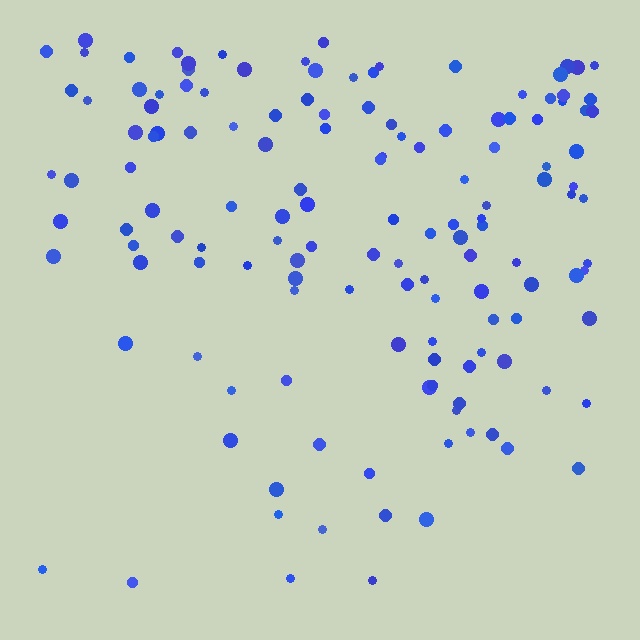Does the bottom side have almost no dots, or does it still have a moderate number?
Still a moderate number, just noticeably fewer than the top.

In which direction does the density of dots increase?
From bottom to top, with the top side densest.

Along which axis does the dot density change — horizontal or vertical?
Vertical.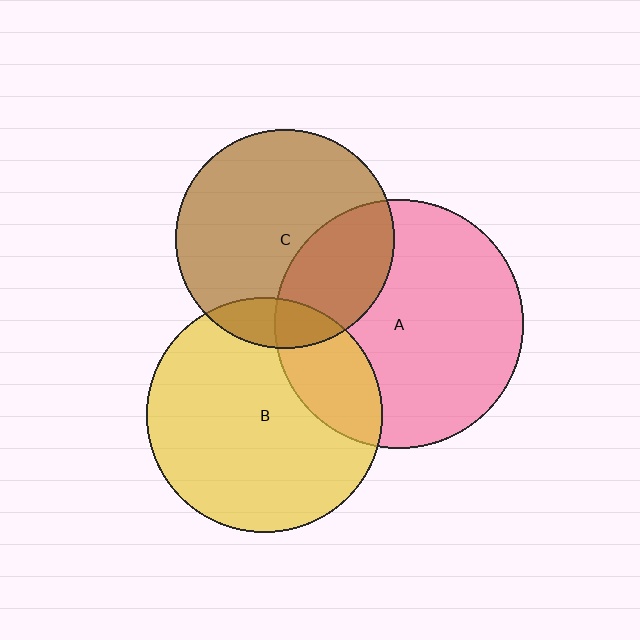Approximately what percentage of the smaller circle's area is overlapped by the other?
Approximately 15%.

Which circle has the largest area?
Circle A (pink).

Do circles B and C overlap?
Yes.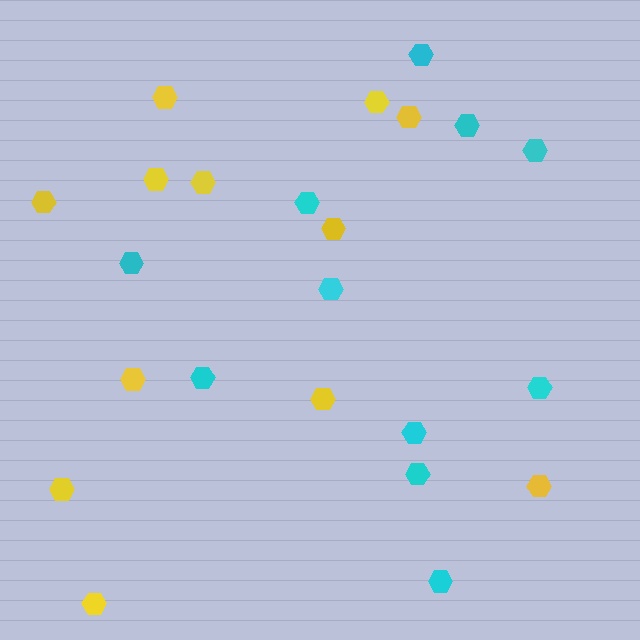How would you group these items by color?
There are 2 groups: one group of yellow hexagons (12) and one group of cyan hexagons (11).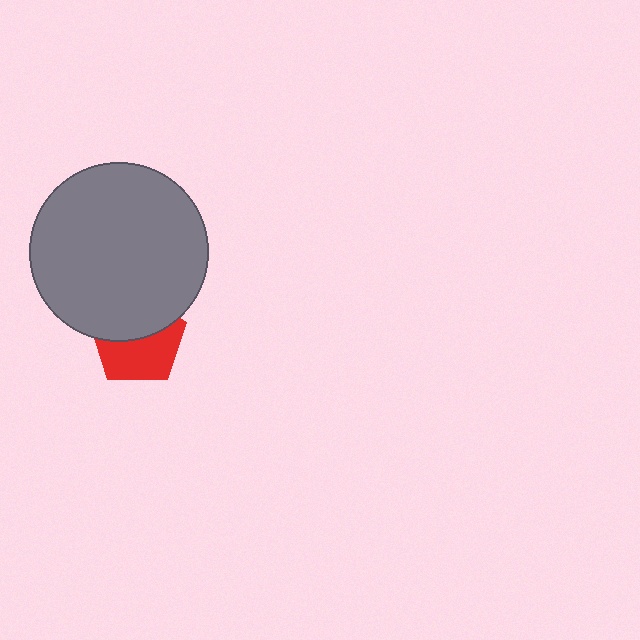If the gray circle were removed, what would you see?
You would see the complete red pentagon.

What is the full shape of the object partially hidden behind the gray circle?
The partially hidden object is a red pentagon.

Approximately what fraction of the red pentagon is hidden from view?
Roughly 47% of the red pentagon is hidden behind the gray circle.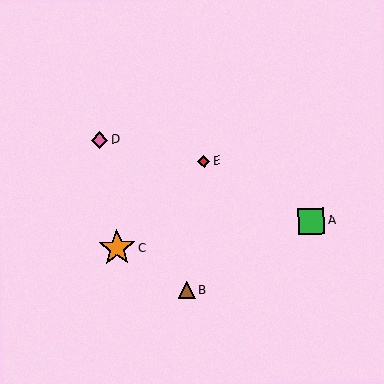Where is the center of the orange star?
The center of the orange star is at (117, 248).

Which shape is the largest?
The orange star (labeled C) is the largest.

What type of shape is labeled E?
Shape E is a red diamond.